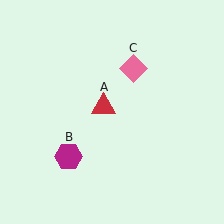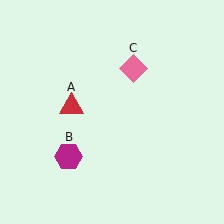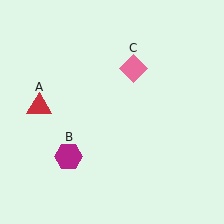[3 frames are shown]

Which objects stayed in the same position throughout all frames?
Magenta hexagon (object B) and pink diamond (object C) remained stationary.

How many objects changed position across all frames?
1 object changed position: red triangle (object A).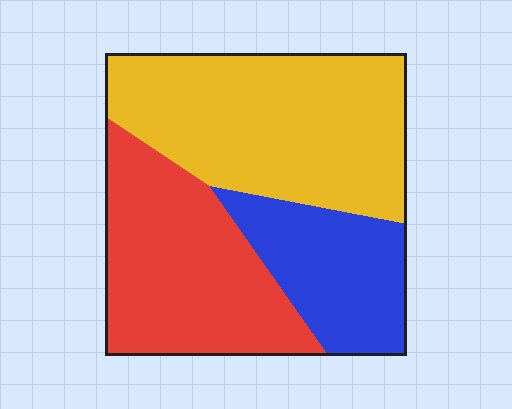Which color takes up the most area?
Yellow, at roughly 45%.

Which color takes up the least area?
Blue, at roughly 20%.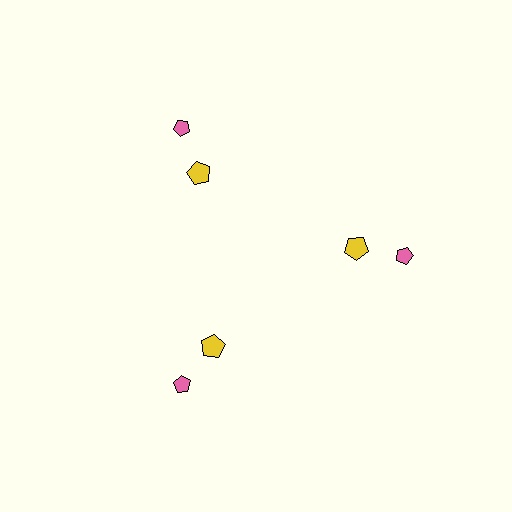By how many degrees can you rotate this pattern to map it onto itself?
The pattern maps onto itself every 120 degrees of rotation.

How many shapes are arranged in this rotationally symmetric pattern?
There are 6 shapes, arranged in 3 groups of 2.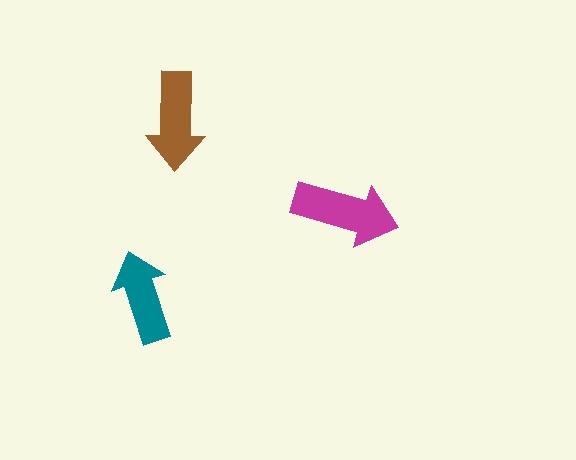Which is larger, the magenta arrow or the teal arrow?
The magenta one.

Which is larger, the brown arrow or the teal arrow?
The brown one.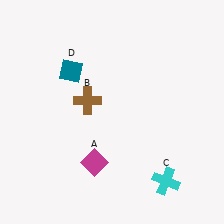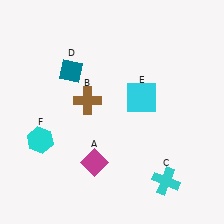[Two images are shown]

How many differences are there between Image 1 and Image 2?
There are 2 differences between the two images.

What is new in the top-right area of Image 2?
A cyan square (E) was added in the top-right area of Image 2.